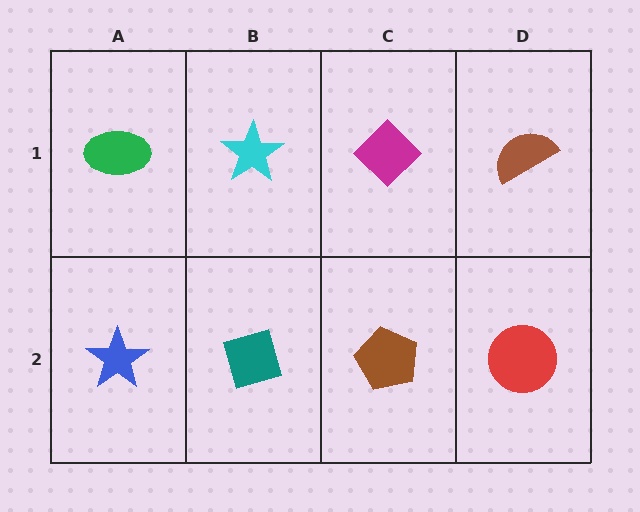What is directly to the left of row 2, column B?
A blue star.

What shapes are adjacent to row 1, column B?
A teal diamond (row 2, column B), a green ellipse (row 1, column A), a magenta diamond (row 1, column C).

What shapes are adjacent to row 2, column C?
A magenta diamond (row 1, column C), a teal diamond (row 2, column B), a red circle (row 2, column D).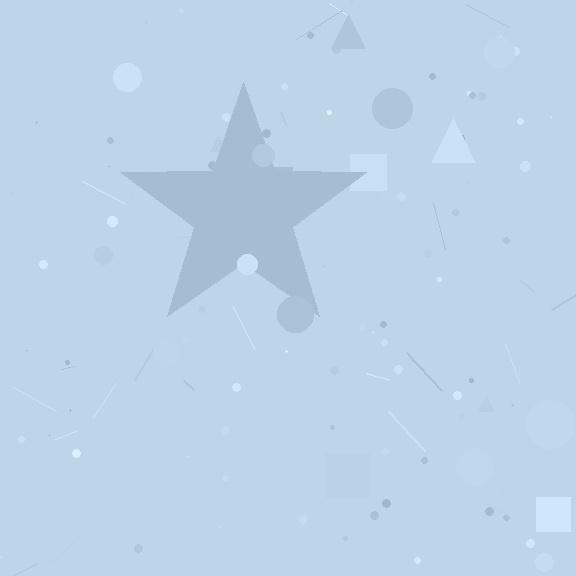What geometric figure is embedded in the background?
A star is embedded in the background.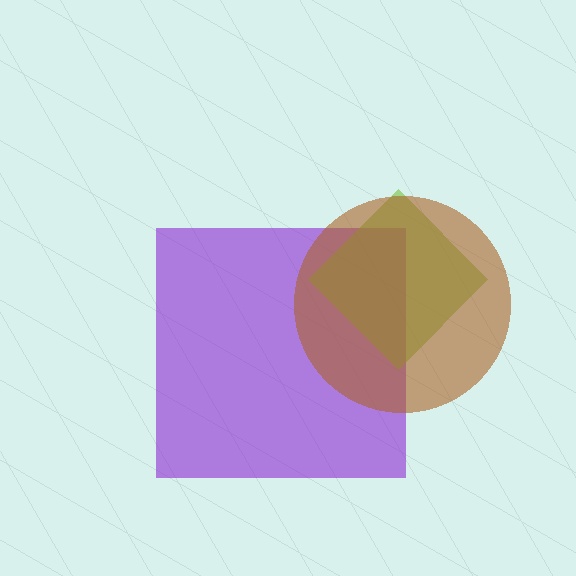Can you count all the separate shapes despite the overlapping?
Yes, there are 3 separate shapes.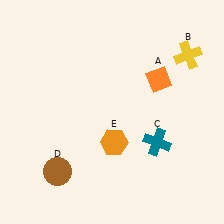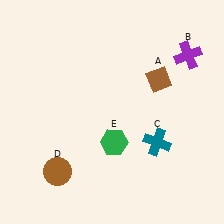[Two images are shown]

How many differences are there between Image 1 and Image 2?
There are 3 differences between the two images.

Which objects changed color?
A changed from orange to brown. B changed from yellow to purple. E changed from orange to green.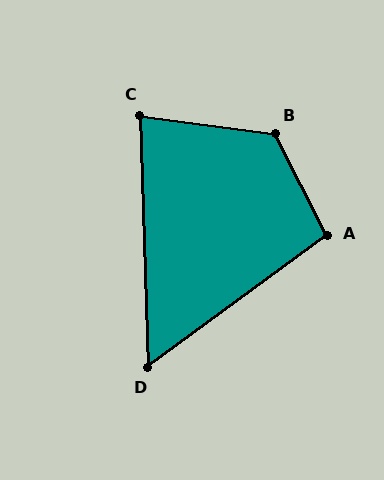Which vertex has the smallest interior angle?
D, at approximately 55 degrees.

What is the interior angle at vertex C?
Approximately 81 degrees (acute).